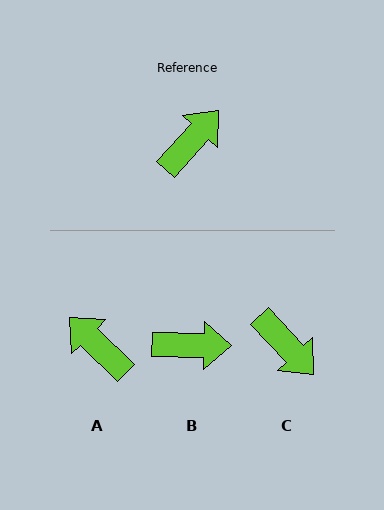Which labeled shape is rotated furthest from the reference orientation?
C, about 95 degrees away.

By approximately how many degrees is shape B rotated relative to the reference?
Approximately 49 degrees clockwise.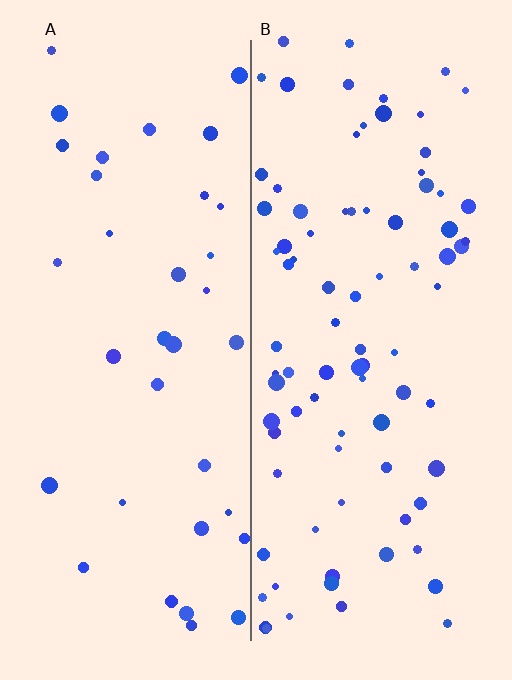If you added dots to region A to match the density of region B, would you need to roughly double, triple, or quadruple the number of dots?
Approximately double.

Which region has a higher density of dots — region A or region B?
B (the right).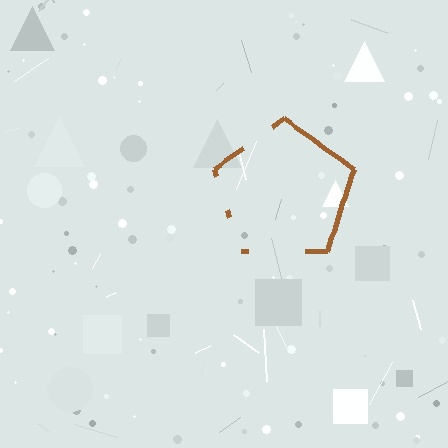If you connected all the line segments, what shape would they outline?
They would outline a pentagon.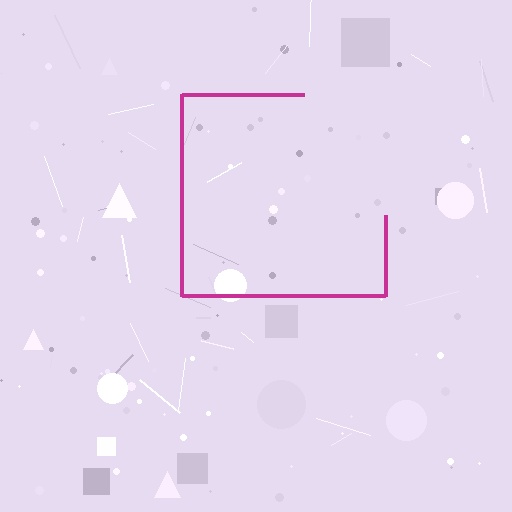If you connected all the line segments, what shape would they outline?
They would outline a square.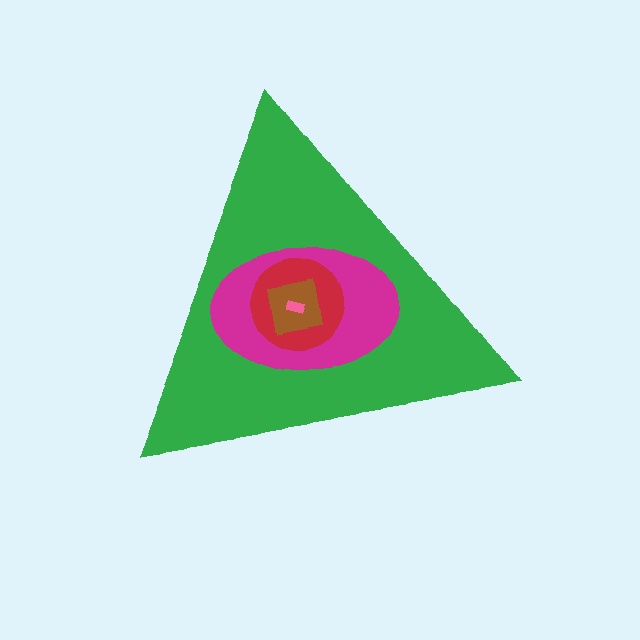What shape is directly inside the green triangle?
The magenta ellipse.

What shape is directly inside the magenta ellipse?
The red circle.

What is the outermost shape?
The green triangle.